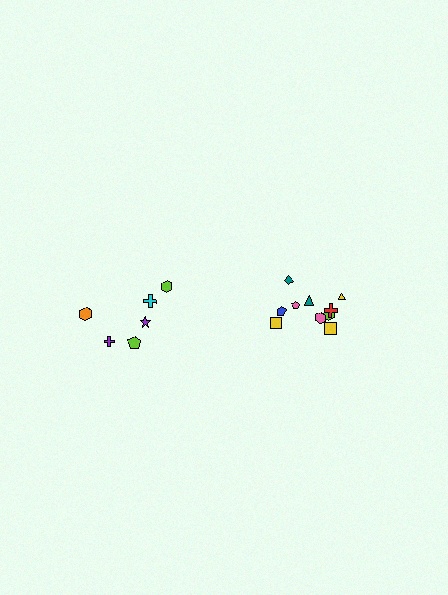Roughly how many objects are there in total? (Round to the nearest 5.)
Roughly 15 objects in total.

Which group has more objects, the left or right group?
The right group.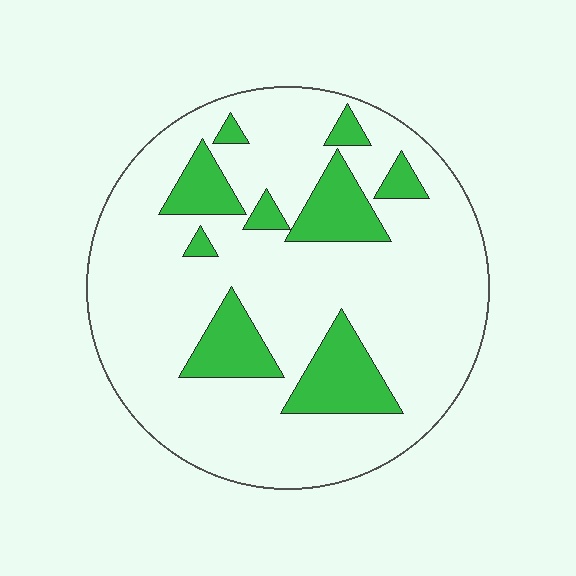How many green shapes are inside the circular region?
9.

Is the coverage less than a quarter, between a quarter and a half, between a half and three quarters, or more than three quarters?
Less than a quarter.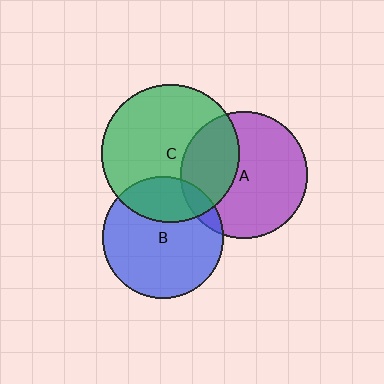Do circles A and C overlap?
Yes.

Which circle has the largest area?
Circle C (green).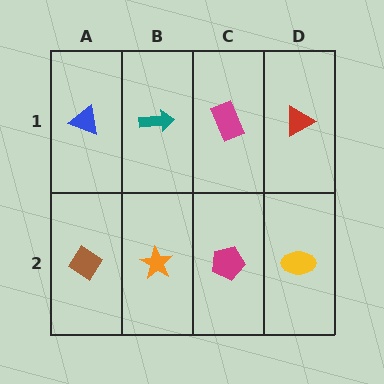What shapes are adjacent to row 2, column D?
A red triangle (row 1, column D), a magenta pentagon (row 2, column C).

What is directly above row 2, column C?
A magenta rectangle.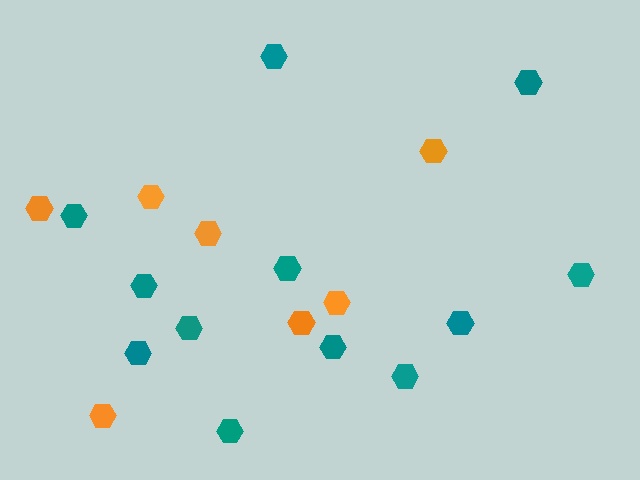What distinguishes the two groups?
There are 2 groups: one group of orange hexagons (7) and one group of teal hexagons (12).